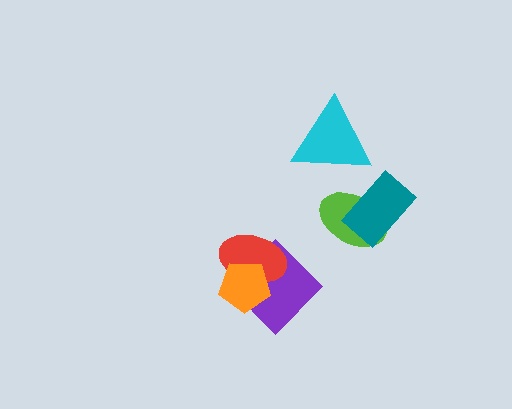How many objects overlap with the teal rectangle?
1 object overlaps with the teal rectangle.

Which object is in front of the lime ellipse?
The teal rectangle is in front of the lime ellipse.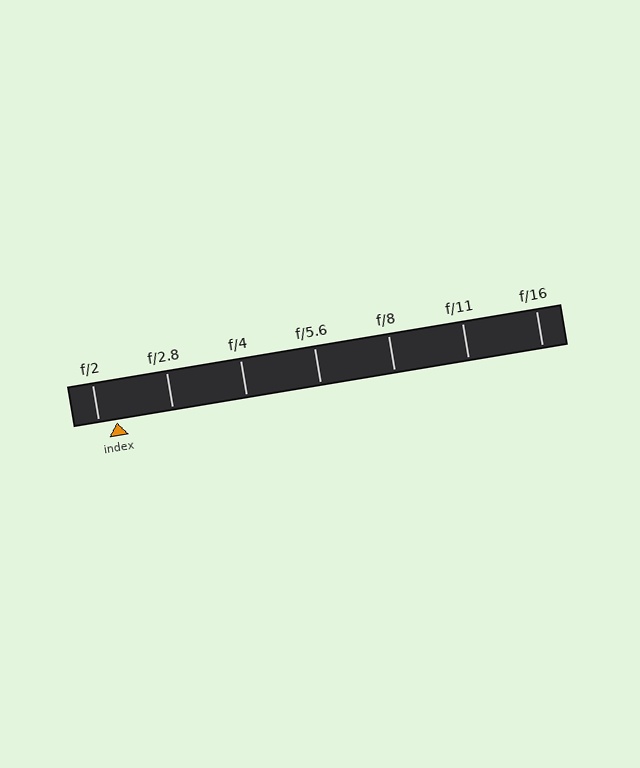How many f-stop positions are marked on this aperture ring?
There are 7 f-stop positions marked.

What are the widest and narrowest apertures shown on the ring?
The widest aperture shown is f/2 and the narrowest is f/16.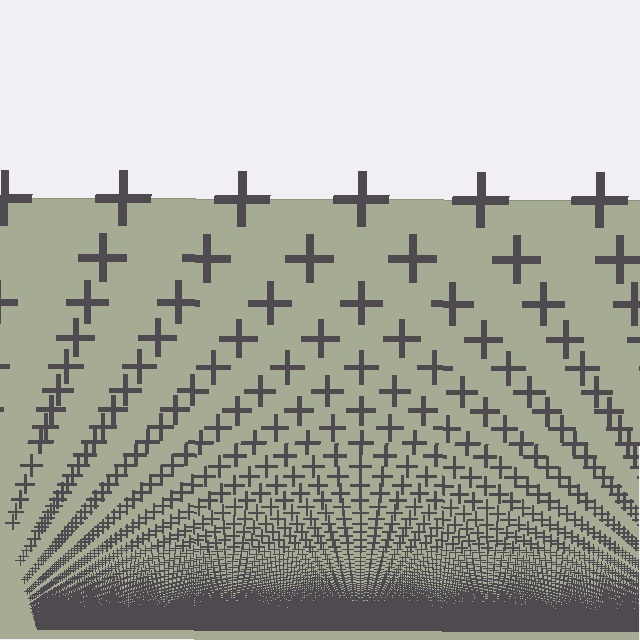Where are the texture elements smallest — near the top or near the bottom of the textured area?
Near the bottom.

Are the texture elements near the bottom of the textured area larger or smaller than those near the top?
Smaller. The gradient is inverted — elements near the bottom are smaller and denser.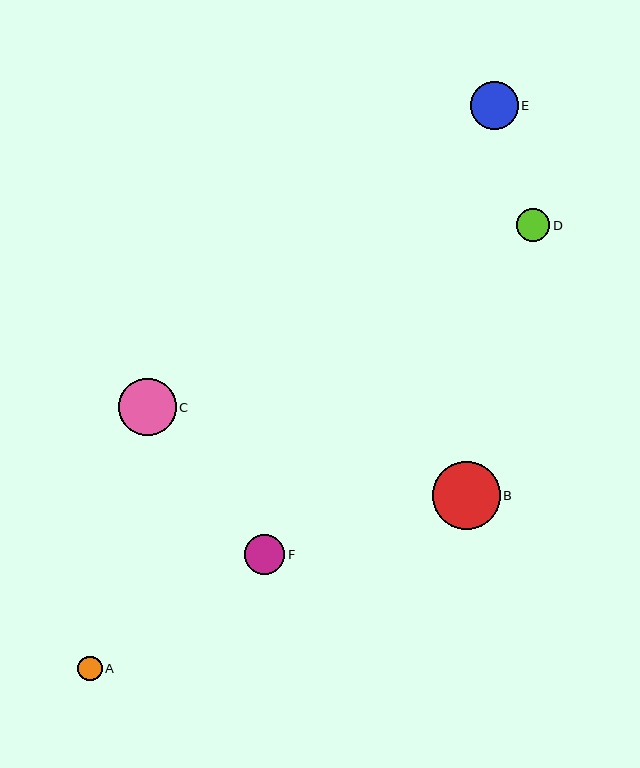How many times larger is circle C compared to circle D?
Circle C is approximately 1.7 times the size of circle D.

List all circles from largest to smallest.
From largest to smallest: B, C, E, F, D, A.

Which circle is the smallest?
Circle A is the smallest with a size of approximately 25 pixels.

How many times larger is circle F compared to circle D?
Circle F is approximately 1.2 times the size of circle D.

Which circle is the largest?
Circle B is the largest with a size of approximately 68 pixels.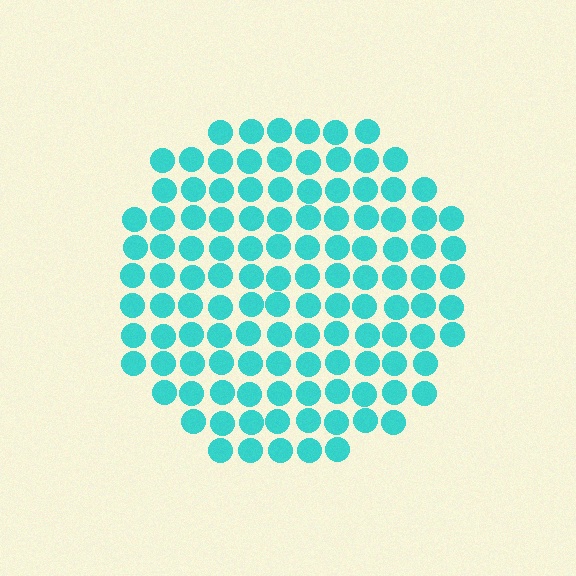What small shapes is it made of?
It is made of small circles.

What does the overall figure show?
The overall figure shows a circle.